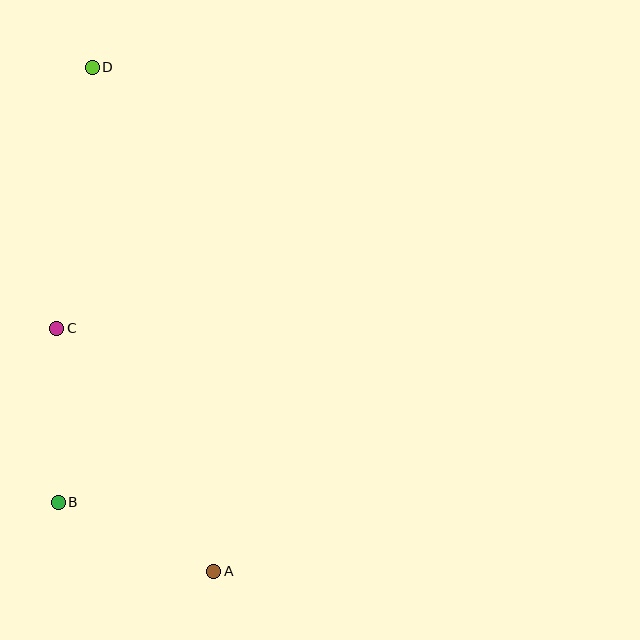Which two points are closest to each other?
Points A and B are closest to each other.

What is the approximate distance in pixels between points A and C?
The distance between A and C is approximately 289 pixels.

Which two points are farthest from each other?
Points A and D are farthest from each other.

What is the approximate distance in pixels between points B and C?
The distance between B and C is approximately 174 pixels.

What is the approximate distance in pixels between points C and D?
The distance between C and D is approximately 264 pixels.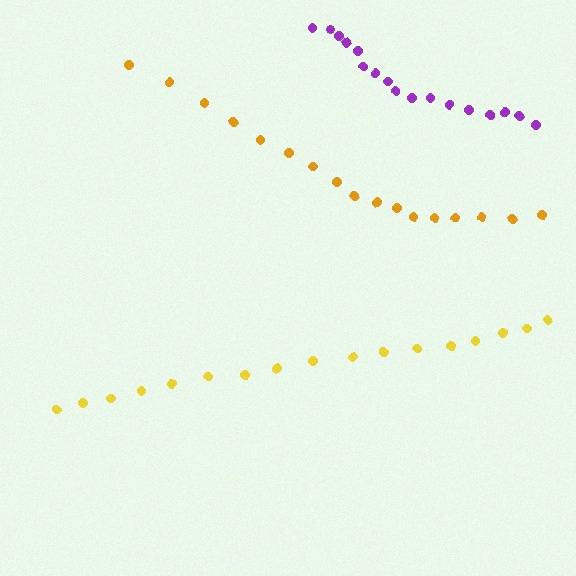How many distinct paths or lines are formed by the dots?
There are 3 distinct paths.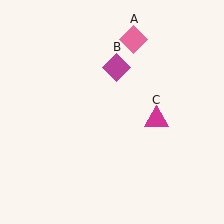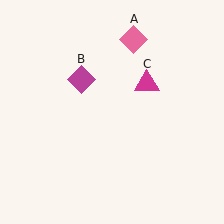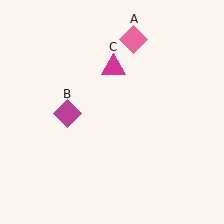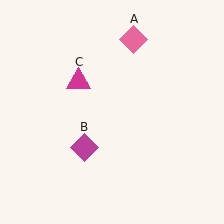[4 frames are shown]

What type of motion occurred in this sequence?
The magenta diamond (object B), magenta triangle (object C) rotated counterclockwise around the center of the scene.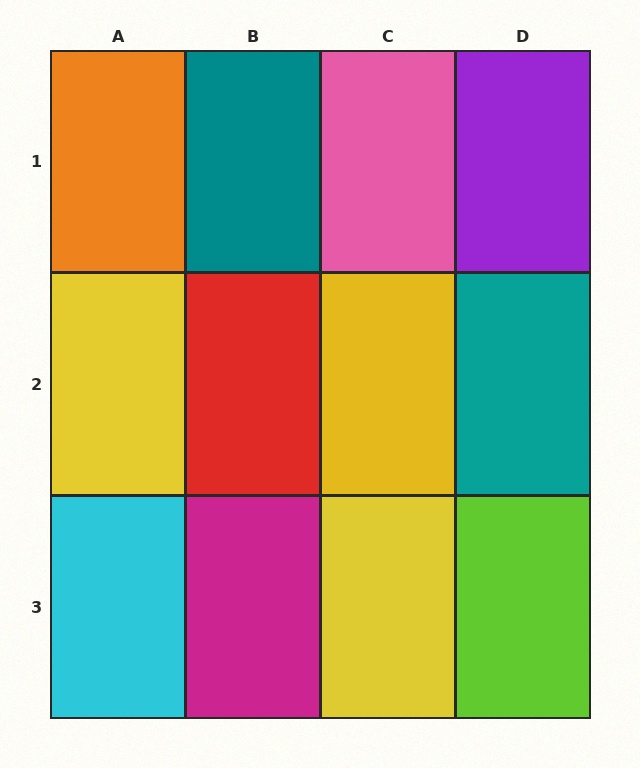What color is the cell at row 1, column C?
Pink.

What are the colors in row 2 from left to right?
Yellow, red, yellow, teal.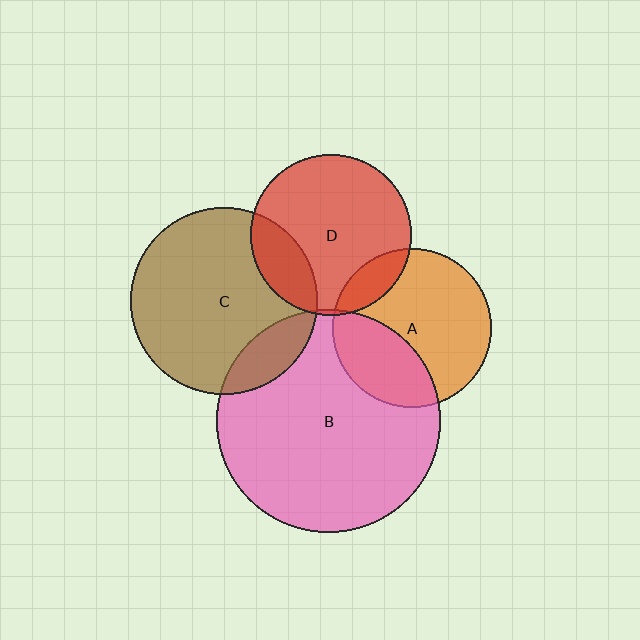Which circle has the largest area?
Circle B (pink).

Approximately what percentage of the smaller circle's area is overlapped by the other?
Approximately 5%.